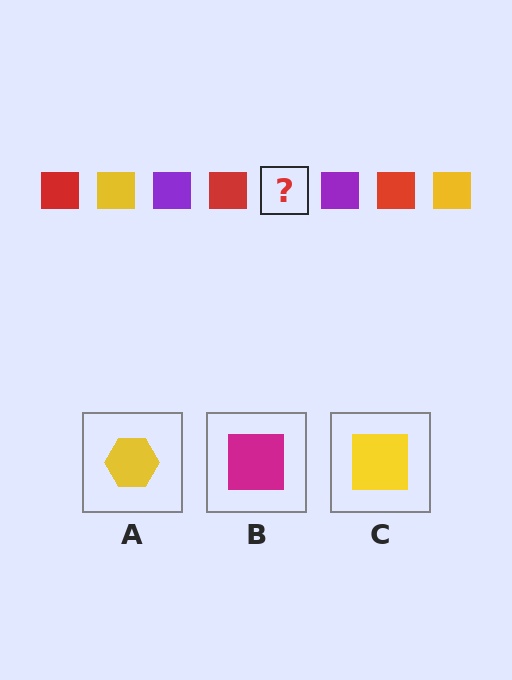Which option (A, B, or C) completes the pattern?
C.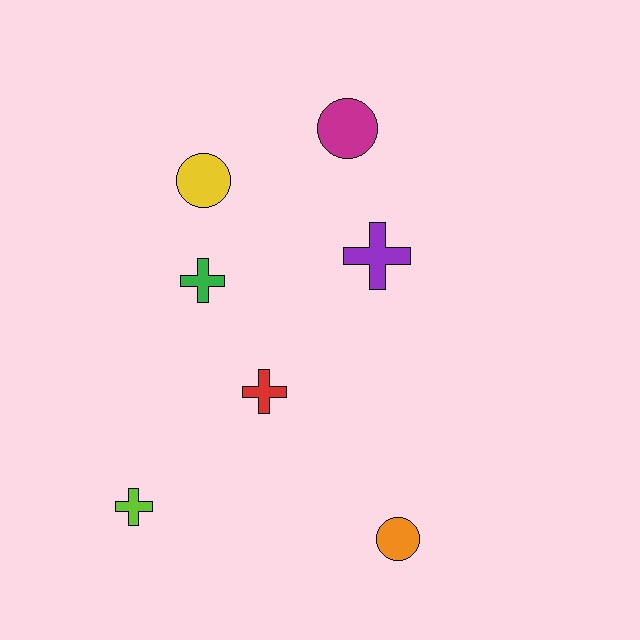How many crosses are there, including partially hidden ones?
There are 4 crosses.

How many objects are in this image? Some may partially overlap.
There are 7 objects.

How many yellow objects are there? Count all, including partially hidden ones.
There is 1 yellow object.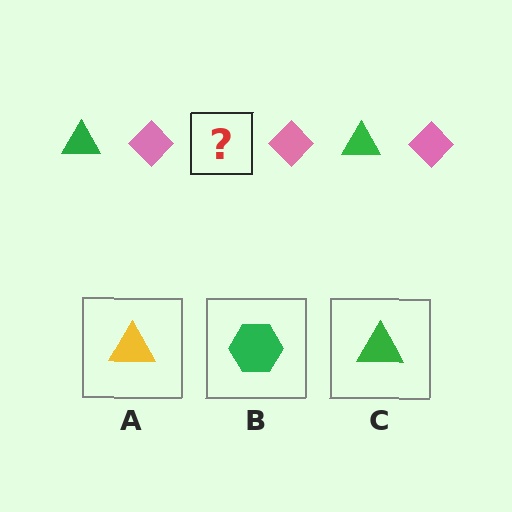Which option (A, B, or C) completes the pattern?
C.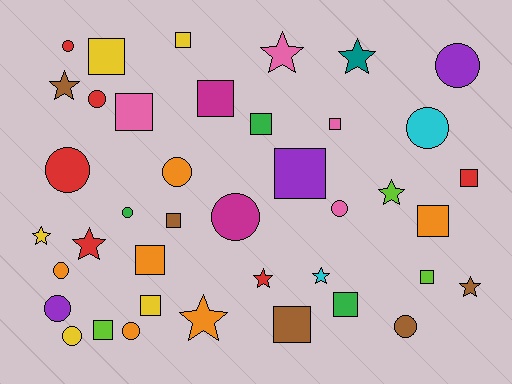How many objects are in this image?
There are 40 objects.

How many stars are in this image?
There are 10 stars.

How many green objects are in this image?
There are 3 green objects.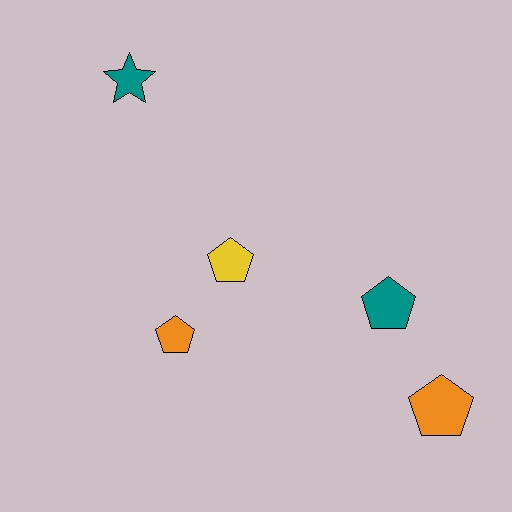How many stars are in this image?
There is 1 star.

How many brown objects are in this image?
There are no brown objects.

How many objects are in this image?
There are 5 objects.